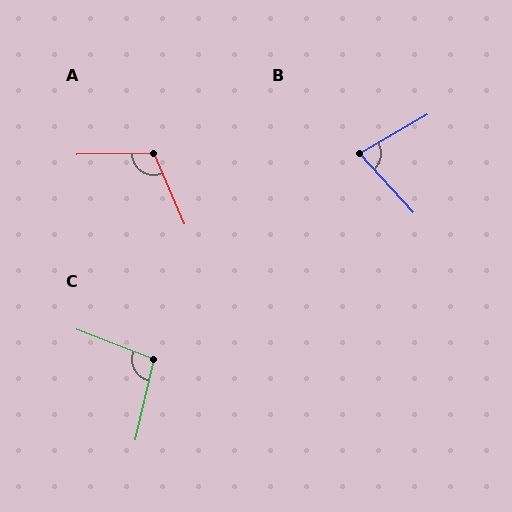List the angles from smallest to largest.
B (77°), C (99°), A (112°).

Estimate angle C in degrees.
Approximately 99 degrees.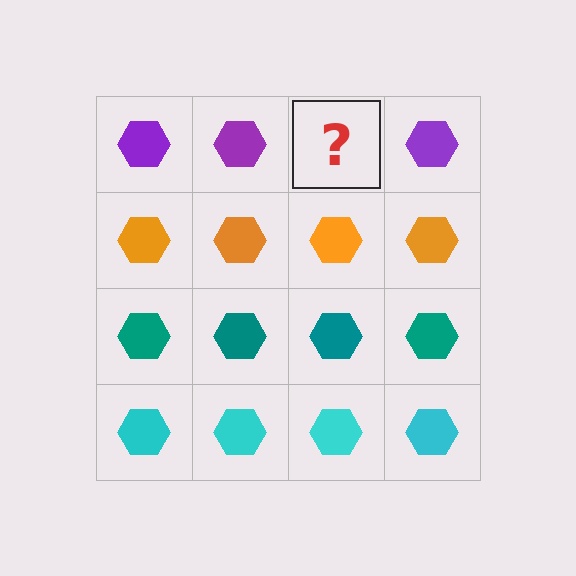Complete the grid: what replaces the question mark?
The question mark should be replaced with a purple hexagon.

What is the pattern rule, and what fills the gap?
The rule is that each row has a consistent color. The gap should be filled with a purple hexagon.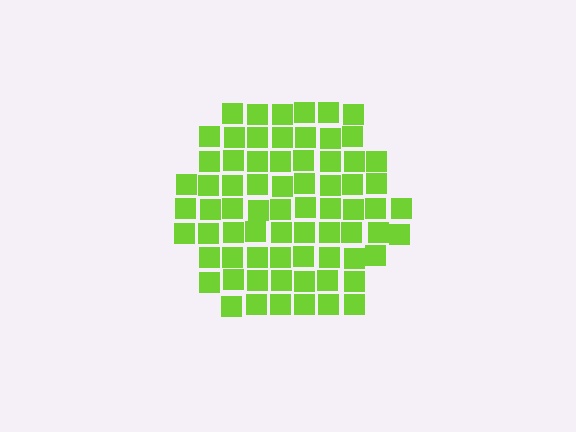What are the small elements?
The small elements are squares.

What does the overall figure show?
The overall figure shows a hexagon.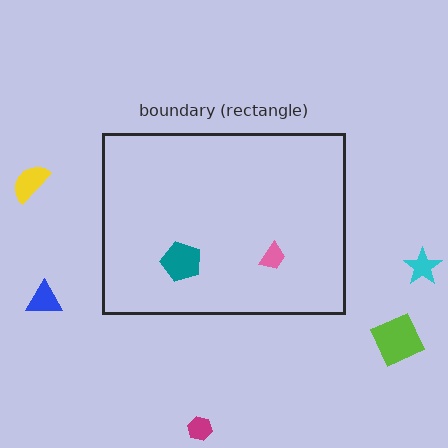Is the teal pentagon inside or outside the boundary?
Inside.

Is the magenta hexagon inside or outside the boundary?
Outside.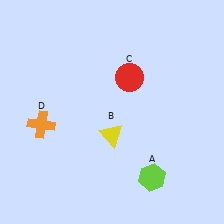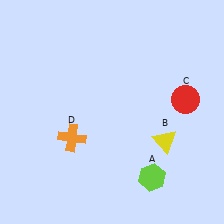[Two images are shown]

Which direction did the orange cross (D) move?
The orange cross (D) moved right.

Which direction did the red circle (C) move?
The red circle (C) moved right.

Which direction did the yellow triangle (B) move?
The yellow triangle (B) moved right.